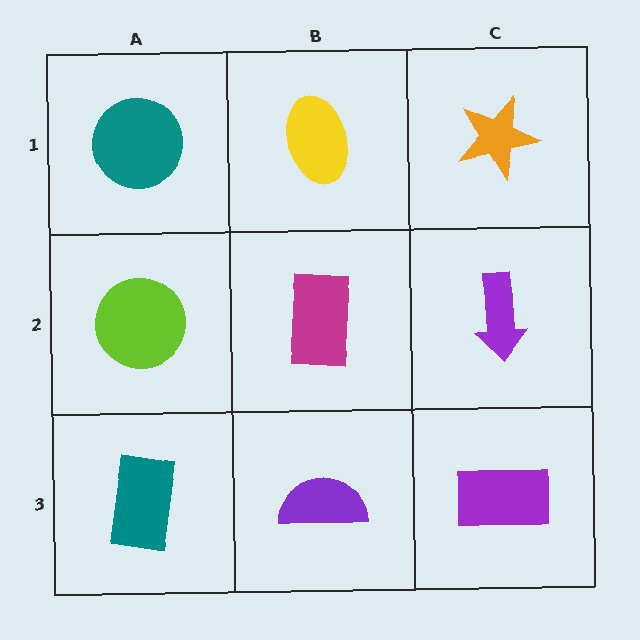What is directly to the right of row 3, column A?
A purple semicircle.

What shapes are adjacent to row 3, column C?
A purple arrow (row 2, column C), a purple semicircle (row 3, column B).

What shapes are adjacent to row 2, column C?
An orange star (row 1, column C), a purple rectangle (row 3, column C), a magenta rectangle (row 2, column B).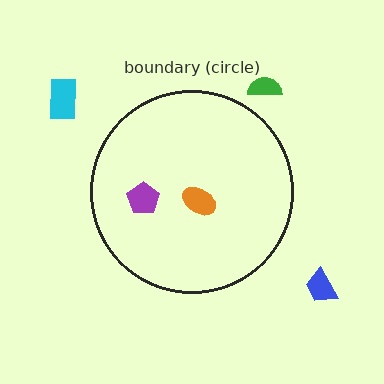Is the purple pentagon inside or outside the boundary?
Inside.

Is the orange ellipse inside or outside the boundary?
Inside.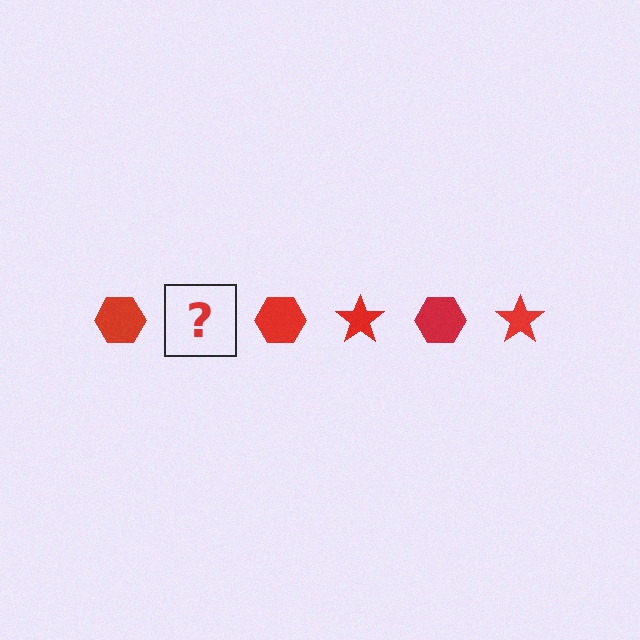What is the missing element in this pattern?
The missing element is a red star.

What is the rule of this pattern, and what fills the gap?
The rule is that the pattern cycles through hexagon, star shapes in red. The gap should be filled with a red star.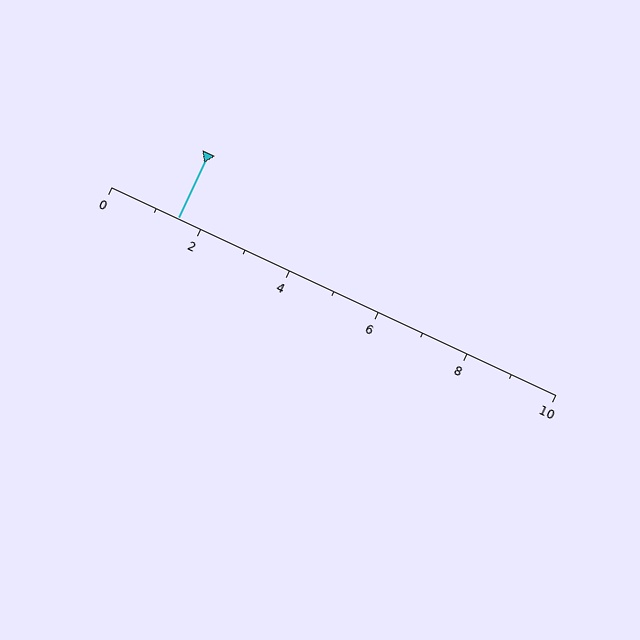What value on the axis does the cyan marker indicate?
The marker indicates approximately 1.5.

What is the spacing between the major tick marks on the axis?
The major ticks are spaced 2 apart.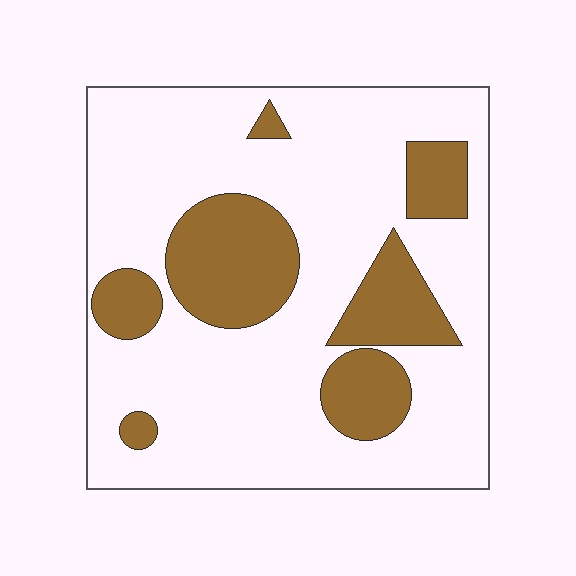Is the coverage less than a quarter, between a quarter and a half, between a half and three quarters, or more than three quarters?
Less than a quarter.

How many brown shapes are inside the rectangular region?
7.